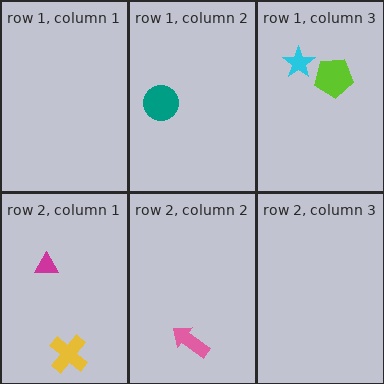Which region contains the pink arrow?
The row 2, column 2 region.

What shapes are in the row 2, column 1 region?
The magenta triangle, the yellow cross.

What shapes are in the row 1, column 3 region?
The lime pentagon, the cyan star.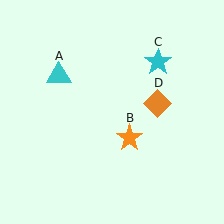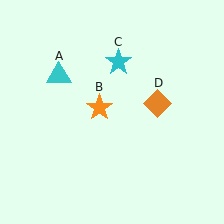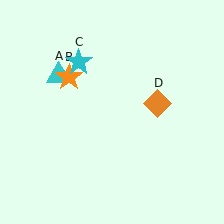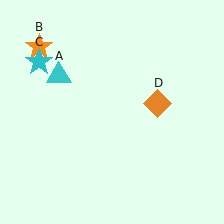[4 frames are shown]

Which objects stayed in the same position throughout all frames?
Cyan triangle (object A) and orange diamond (object D) remained stationary.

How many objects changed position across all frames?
2 objects changed position: orange star (object B), cyan star (object C).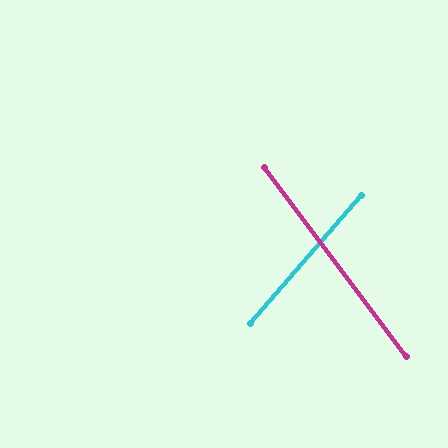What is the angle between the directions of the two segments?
Approximately 78 degrees.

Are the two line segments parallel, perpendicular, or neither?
Neither parallel nor perpendicular — they differ by about 78°.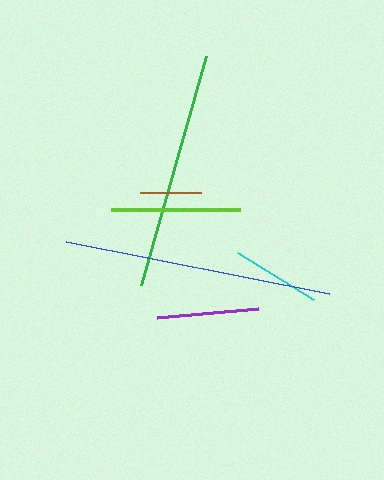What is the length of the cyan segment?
The cyan segment is approximately 90 pixels long.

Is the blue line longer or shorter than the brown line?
The blue line is longer than the brown line.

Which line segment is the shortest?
The brown line is the shortest at approximately 61 pixels.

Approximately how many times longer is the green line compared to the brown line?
The green line is approximately 3.9 times the length of the brown line.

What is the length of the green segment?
The green segment is approximately 238 pixels long.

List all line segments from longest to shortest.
From longest to shortest: blue, green, lime, purple, cyan, brown.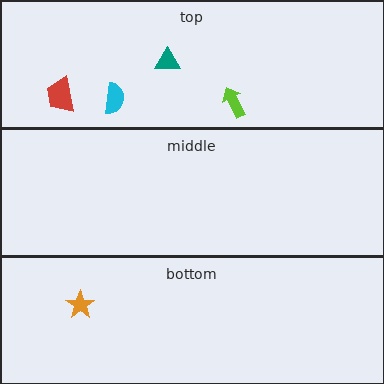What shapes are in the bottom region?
The orange star.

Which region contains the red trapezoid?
The top region.